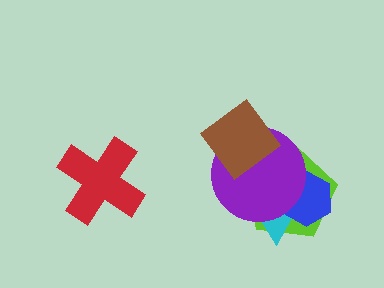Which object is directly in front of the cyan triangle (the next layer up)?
The blue hexagon is directly in front of the cyan triangle.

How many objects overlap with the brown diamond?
2 objects overlap with the brown diamond.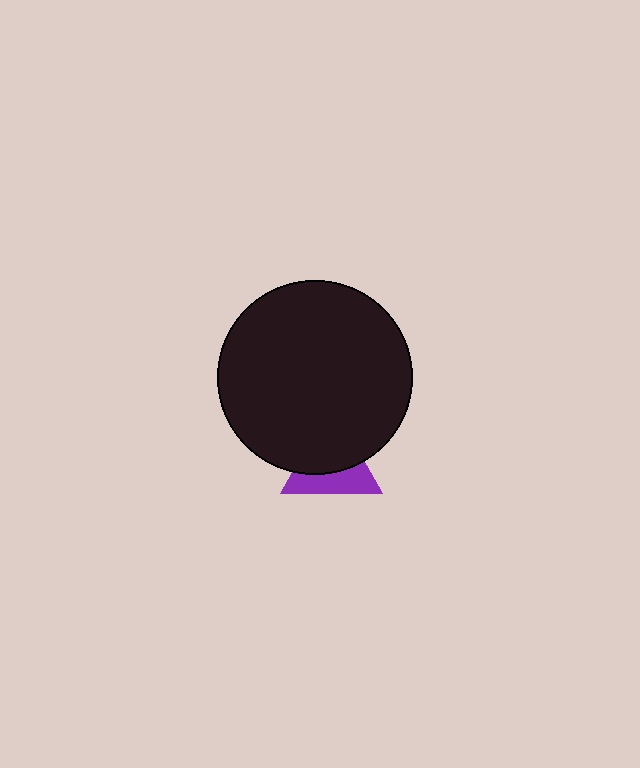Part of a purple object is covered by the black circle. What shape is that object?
It is a triangle.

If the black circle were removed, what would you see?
You would see the complete purple triangle.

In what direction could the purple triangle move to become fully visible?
The purple triangle could move down. That would shift it out from behind the black circle entirely.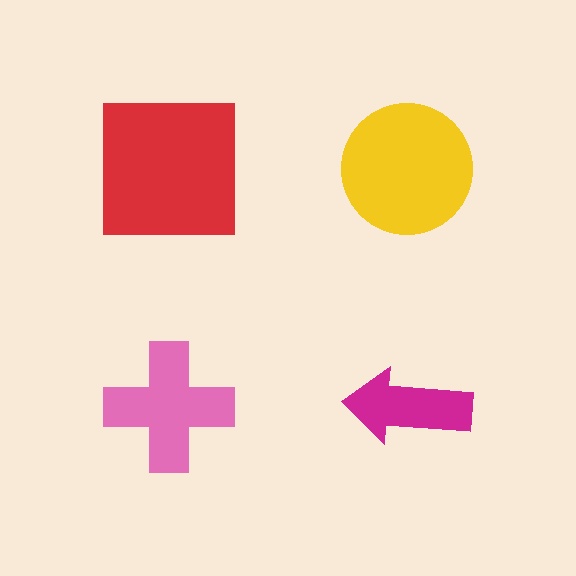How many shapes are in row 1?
2 shapes.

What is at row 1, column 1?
A red square.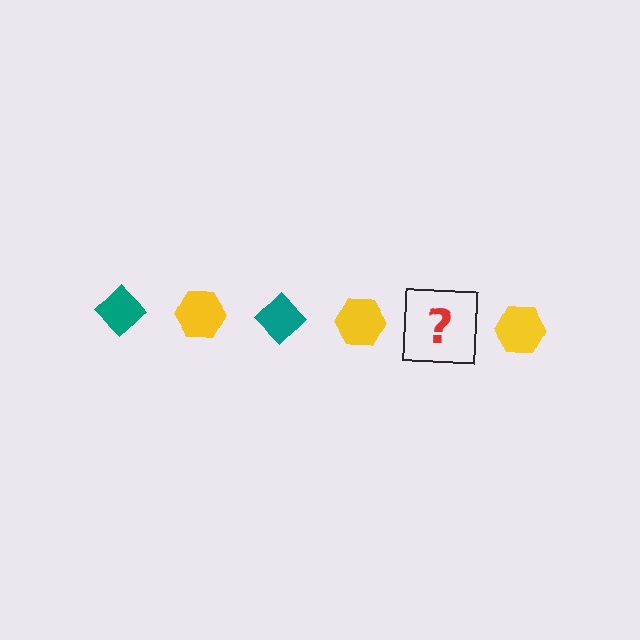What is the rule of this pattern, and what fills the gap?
The rule is that the pattern alternates between teal diamond and yellow hexagon. The gap should be filled with a teal diamond.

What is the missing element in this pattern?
The missing element is a teal diamond.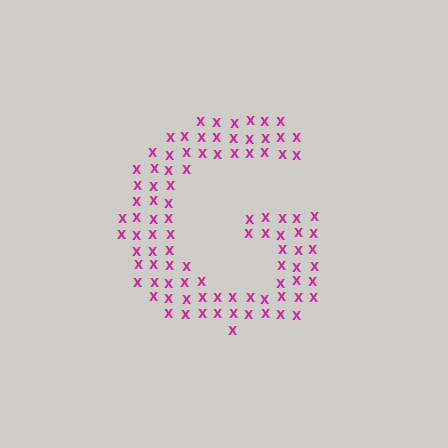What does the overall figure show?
The overall figure shows the letter G.